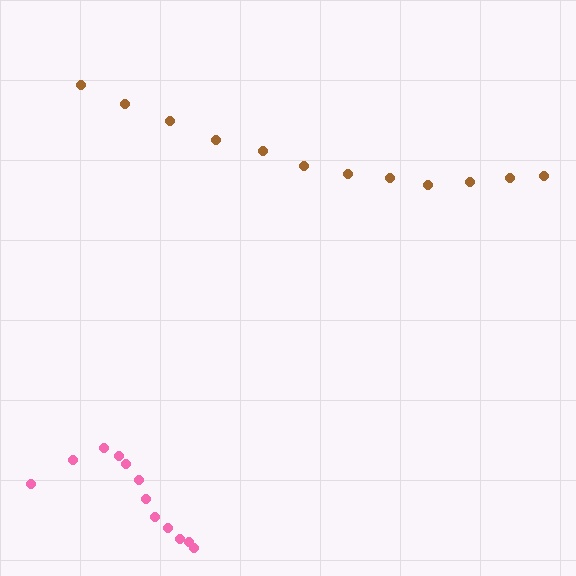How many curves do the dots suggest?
There are 2 distinct paths.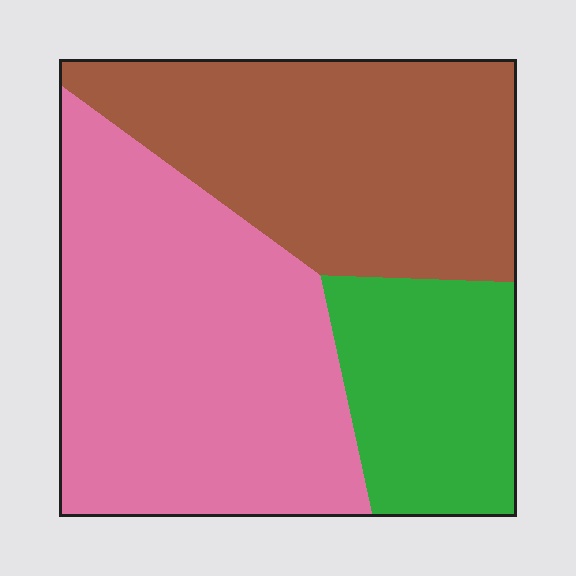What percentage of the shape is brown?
Brown takes up about three eighths (3/8) of the shape.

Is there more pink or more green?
Pink.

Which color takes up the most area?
Pink, at roughly 45%.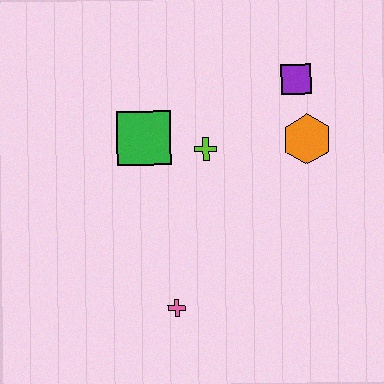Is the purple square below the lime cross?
No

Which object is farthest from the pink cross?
The purple square is farthest from the pink cross.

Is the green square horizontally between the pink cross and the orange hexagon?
No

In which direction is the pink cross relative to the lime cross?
The pink cross is below the lime cross.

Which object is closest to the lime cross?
The green square is closest to the lime cross.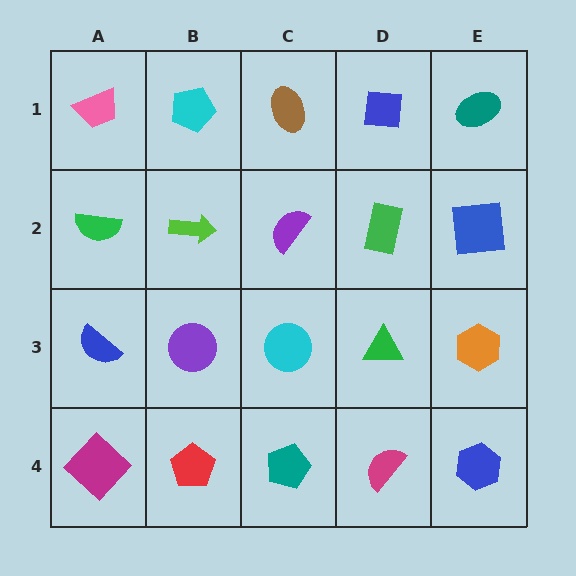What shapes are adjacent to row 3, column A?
A green semicircle (row 2, column A), a magenta diamond (row 4, column A), a purple circle (row 3, column B).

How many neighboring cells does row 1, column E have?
2.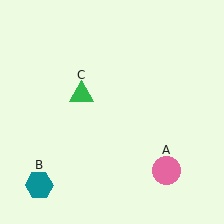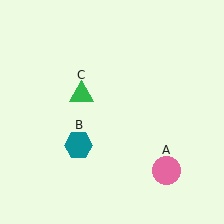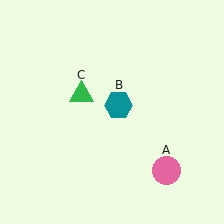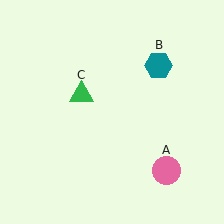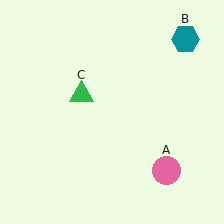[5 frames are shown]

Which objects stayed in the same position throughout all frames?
Pink circle (object A) and green triangle (object C) remained stationary.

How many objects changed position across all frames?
1 object changed position: teal hexagon (object B).